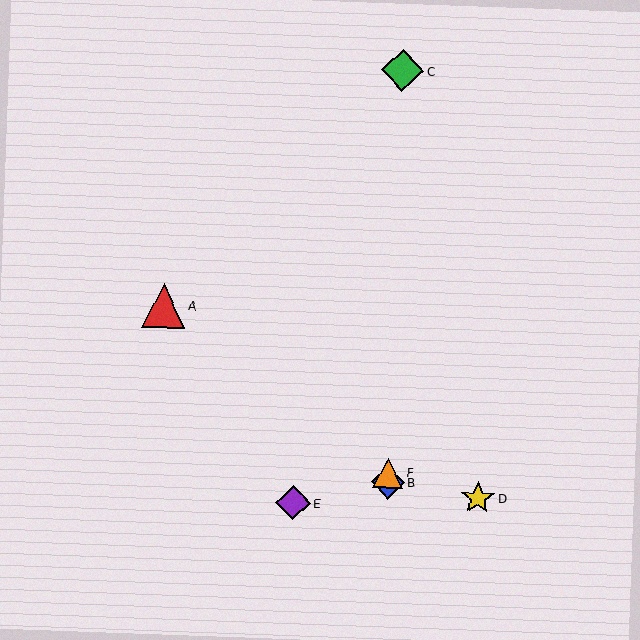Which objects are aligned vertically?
Objects B, C, F are aligned vertically.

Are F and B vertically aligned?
Yes, both are at x≈388.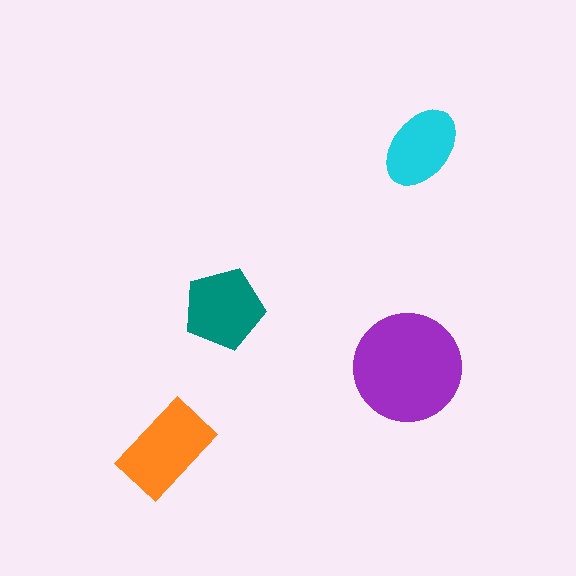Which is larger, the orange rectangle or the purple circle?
The purple circle.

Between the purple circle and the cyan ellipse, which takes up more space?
The purple circle.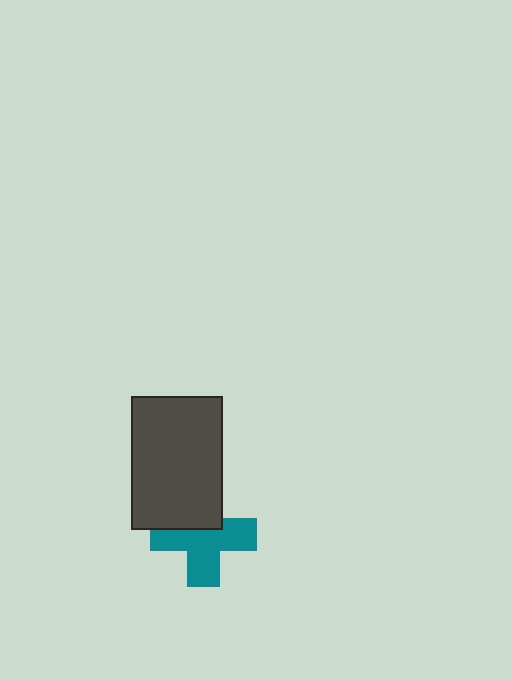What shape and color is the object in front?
The object in front is a dark gray rectangle.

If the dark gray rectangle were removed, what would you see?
You would see the complete teal cross.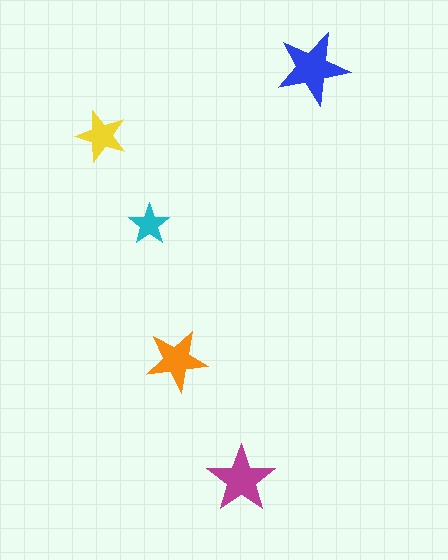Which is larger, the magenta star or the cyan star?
The magenta one.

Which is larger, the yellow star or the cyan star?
The yellow one.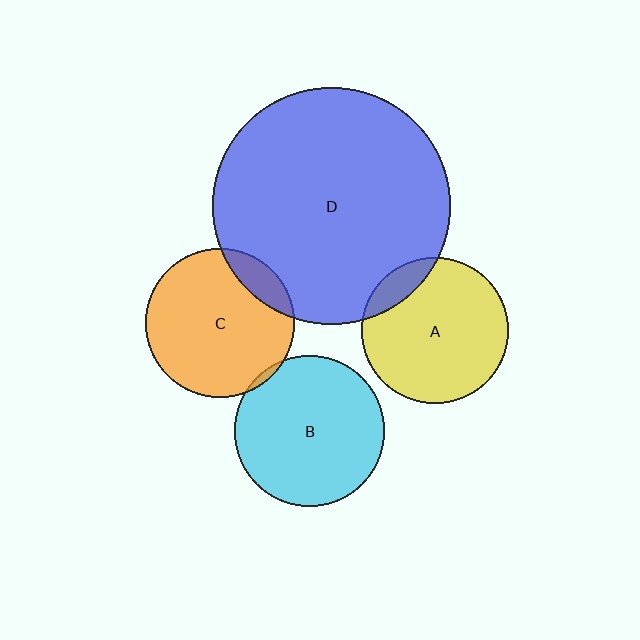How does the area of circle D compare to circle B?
Approximately 2.5 times.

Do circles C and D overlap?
Yes.